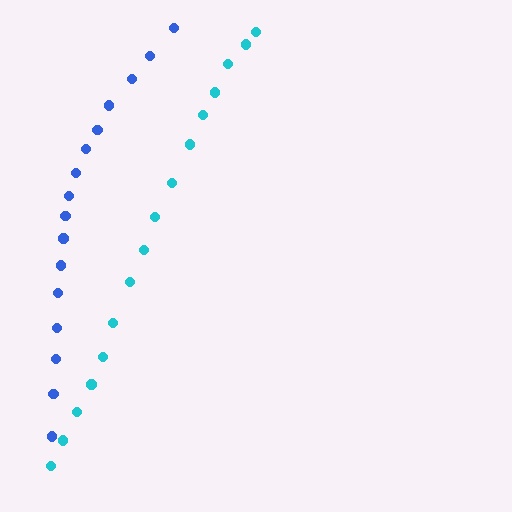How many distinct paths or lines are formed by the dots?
There are 2 distinct paths.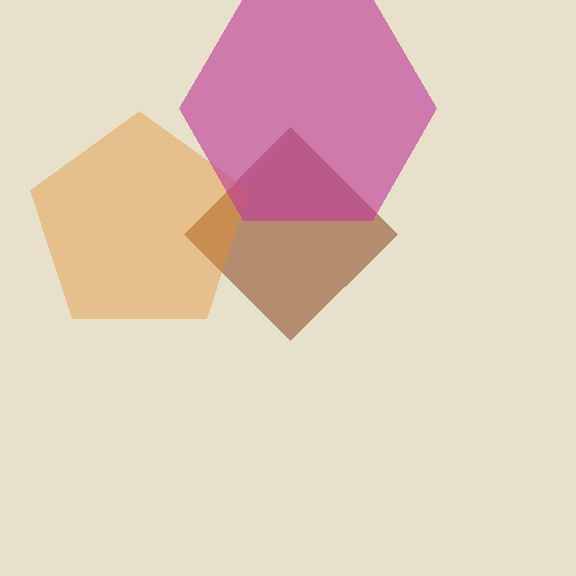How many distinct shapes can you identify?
There are 3 distinct shapes: a brown diamond, an orange pentagon, a magenta hexagon.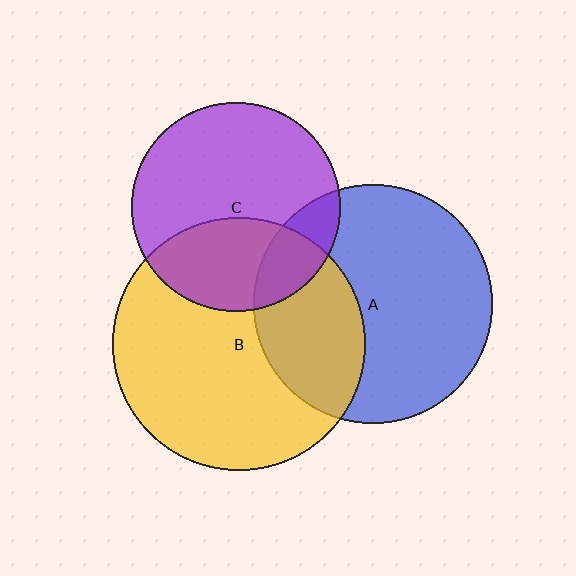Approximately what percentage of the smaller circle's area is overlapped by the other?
Approximately 15%.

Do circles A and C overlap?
Yes.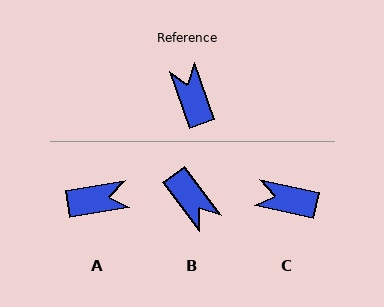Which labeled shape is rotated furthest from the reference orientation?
B, about 163 degrees away.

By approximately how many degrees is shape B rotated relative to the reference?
Approximately 163 degrees clockwise.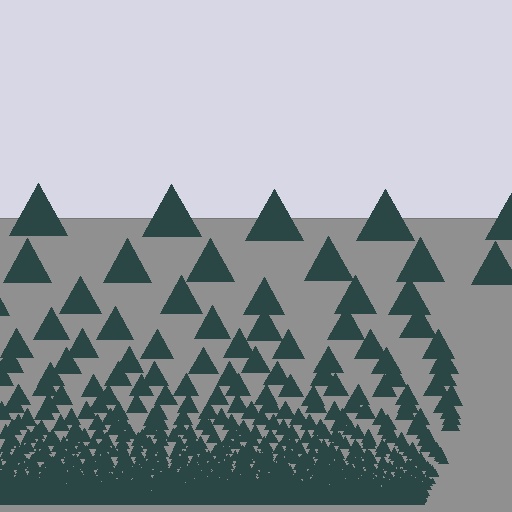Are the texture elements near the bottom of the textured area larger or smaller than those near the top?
Smaller. The gradient is inverted — elements near the bottom are smaller and denser.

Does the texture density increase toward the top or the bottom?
Density increases toward the bottom.